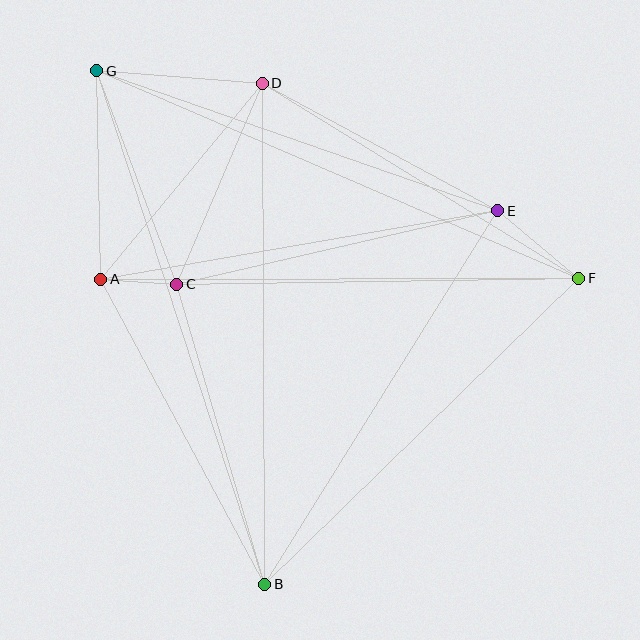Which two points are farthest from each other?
Points B and G are farthest from each other.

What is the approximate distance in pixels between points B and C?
The distance between B and C is approximately 313 pixels.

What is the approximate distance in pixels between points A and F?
The distance between A and F is approximately 478 pixels.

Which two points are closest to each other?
Points A and C are closest to each other.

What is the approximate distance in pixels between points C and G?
The distance between C and G is approximately 228 pixels.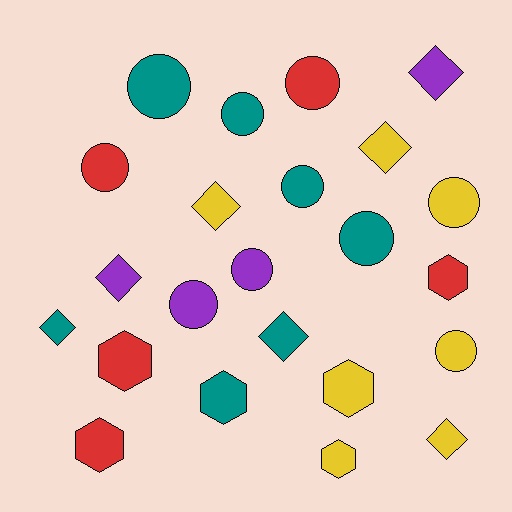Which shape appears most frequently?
Circle, with 10 objects.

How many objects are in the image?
There are 23 objects.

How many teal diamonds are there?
There are 2 teal diamonds.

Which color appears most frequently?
Yellow, with 7 objects.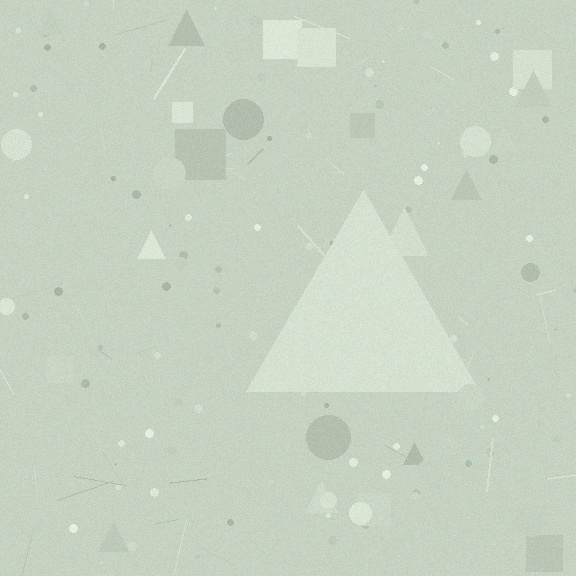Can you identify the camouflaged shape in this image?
The camouflaged shape is a triangle.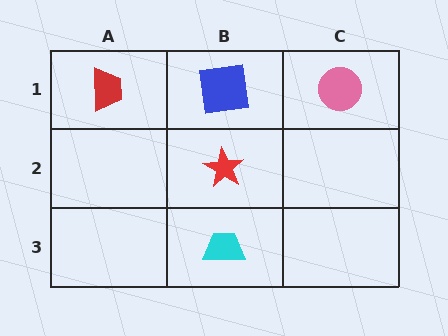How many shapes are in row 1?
3 shapes.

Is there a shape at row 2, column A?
No, that cell is empty.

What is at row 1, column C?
A pink circle.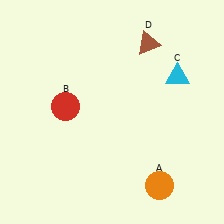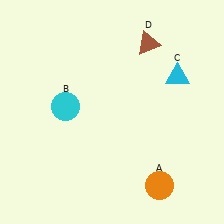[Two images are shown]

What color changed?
The circle (B) changed from red in Image 1 to cyan in Image 2.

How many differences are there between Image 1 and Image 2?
There is 1 difference between the two images.